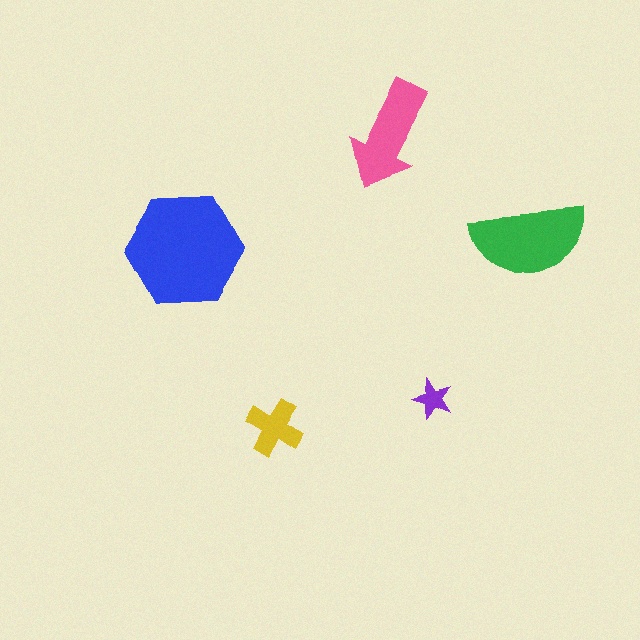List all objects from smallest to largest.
The purple star, the yellow cross, the pink arrow, the green semicircle, the blue hexagon.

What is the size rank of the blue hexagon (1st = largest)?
1st.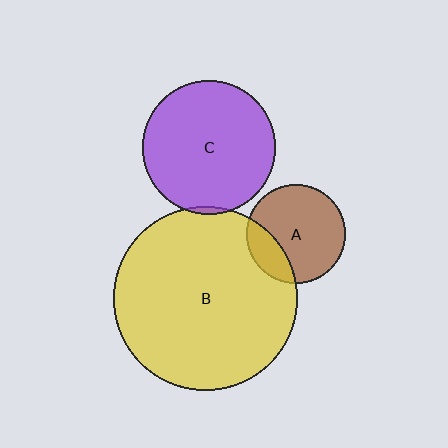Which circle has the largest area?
Circle B (yellow).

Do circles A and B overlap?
Yes.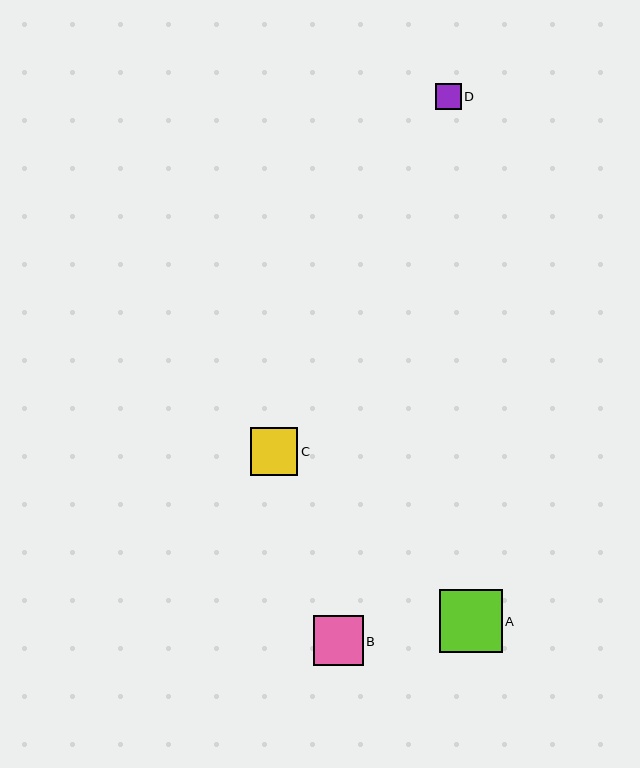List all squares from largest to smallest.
From largest to smallest: A, B, C, D.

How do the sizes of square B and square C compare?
Square B and square C are approximately the same size.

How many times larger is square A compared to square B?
Square A is approximately 1.3 times the size of square B.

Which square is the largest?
Square A is the largest with a size of approximately 63 pixels.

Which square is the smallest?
Square D is the smallest with a size of approximately 26 pixels.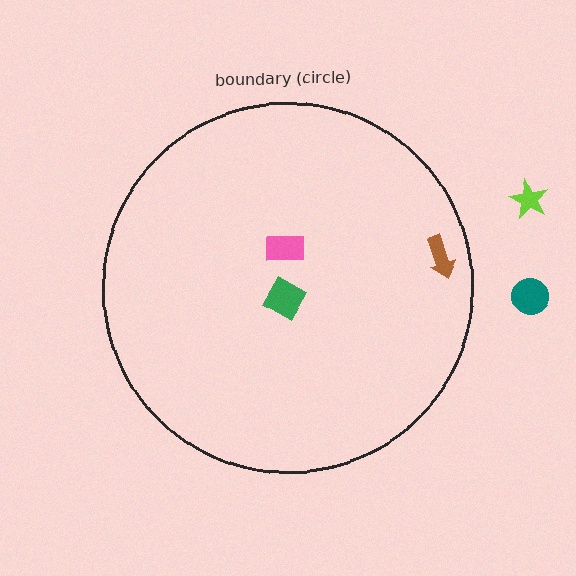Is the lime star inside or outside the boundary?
Outside.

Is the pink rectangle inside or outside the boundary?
Inside.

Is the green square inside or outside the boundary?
Inside.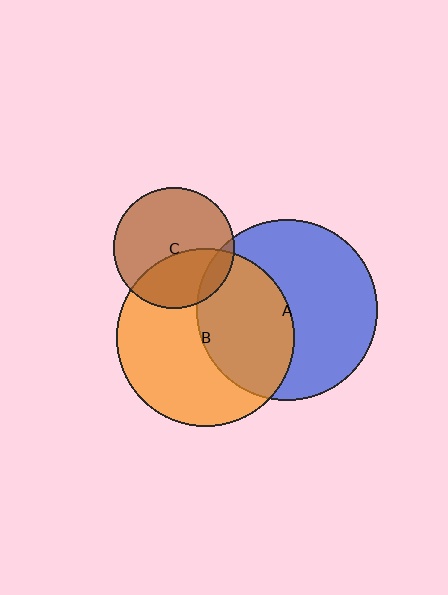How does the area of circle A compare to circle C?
Approximately 2.2 times.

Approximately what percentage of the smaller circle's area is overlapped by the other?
Approximately 10%.